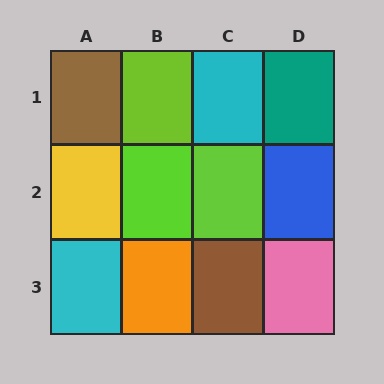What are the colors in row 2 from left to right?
Yellow, lime, lime, blue.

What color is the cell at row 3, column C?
Brown.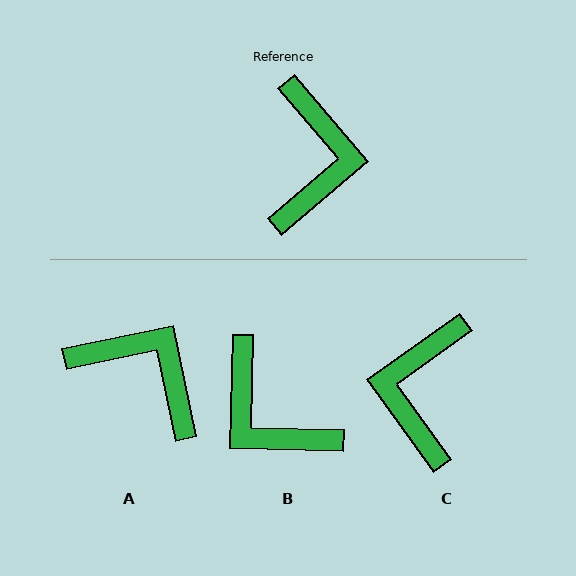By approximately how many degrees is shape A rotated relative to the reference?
Approximately 61 degrees counter-clockwise.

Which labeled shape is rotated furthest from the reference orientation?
C, about 175 degrees away.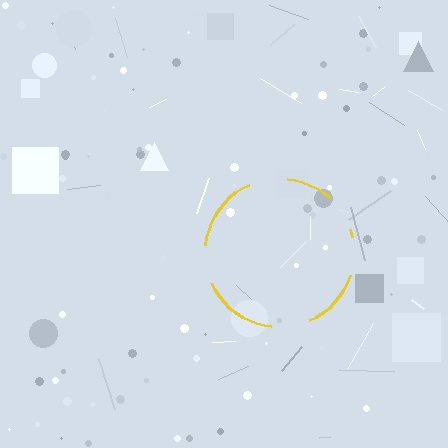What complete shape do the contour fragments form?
The contour fragments form a circle.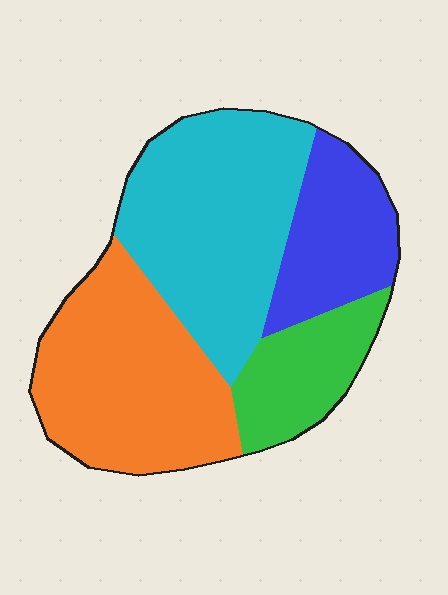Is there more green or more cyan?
Cyan.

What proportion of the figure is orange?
Orange takes up about one third (1/3) of the figure.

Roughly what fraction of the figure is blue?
Blue takes up about one sixth (1/6) of the figure.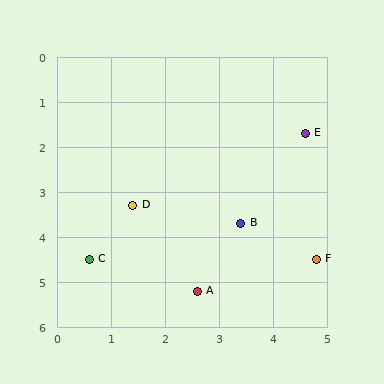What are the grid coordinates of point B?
Point B is at approximately (3.4, 3.7).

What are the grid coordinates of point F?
Point F is at approximately (4.8, 4.5).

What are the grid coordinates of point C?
Point C is at approximately (0.6, 4.5).